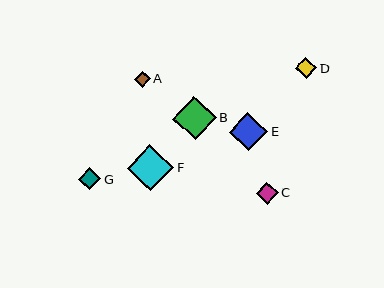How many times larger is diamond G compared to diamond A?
Diamond G is approximately 1.4 times the size of diamond A.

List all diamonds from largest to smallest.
From largest to smallest: F, B, E, G, C, D, A.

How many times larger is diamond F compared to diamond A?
Diamond F is approximately 2.9 times the size of diamond A.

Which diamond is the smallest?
Diamond A is the smallest with a size of approximately 16 pixels.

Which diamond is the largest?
Diamond F is the largest with a size of approximately 47 pixels.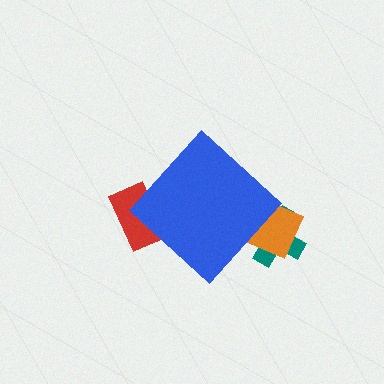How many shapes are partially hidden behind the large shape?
3 shapes are partially hidden.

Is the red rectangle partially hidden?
Yes, the red rectangle is partially hidden behind the blue diamond.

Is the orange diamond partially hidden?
Yes, the orange diamond is partially hidden behind the blue diamond.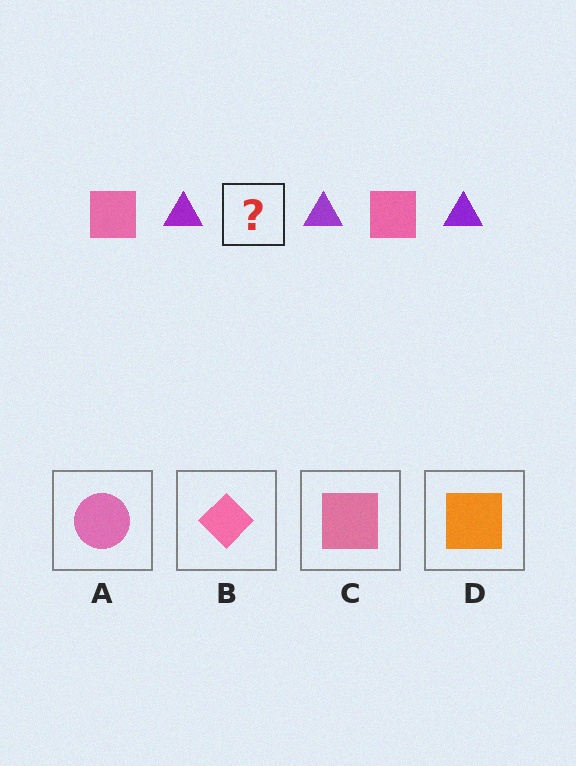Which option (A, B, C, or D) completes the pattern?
C.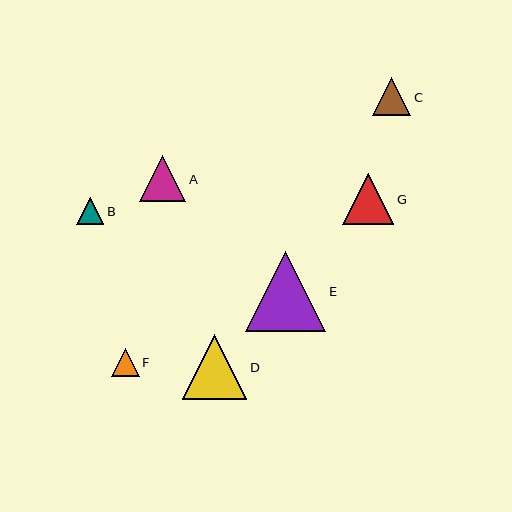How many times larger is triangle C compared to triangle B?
Triangle C is approximately 1.4 times the size of triangle B.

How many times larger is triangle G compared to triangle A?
Triangle G is approximately 1.1 times the size of triangle A.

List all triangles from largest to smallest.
From largest to smallest: E, D, G, A, C, F, B.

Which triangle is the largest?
Triangle E is the largest with a size of approximately 81 pixels.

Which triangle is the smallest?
Triangle B is the smallest with a size of approximately 27 pixels.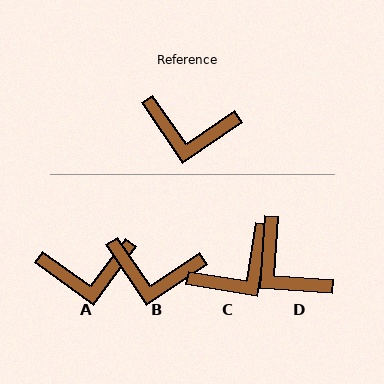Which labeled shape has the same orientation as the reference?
B.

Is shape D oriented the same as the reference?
No, it is off by about 39 degrees.